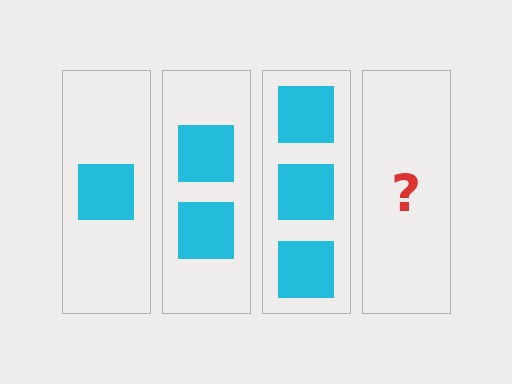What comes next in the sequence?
The next element should be 4 squares.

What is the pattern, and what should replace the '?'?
The pattern is that each step adds one more square. The '?' should be 4 squares.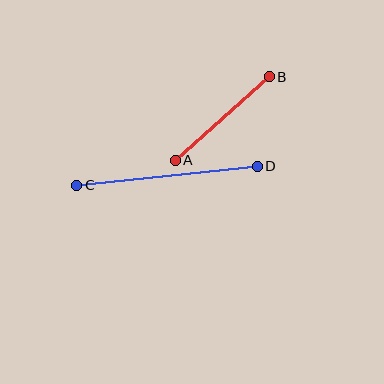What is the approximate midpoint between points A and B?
The midpoint is at approximately (222, 118) pixels.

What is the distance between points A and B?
The distance is approximately 126 pixels.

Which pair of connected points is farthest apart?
Points C and D are farthest apart.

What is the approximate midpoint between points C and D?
The midpoint is at approximately (167, 176) pixels.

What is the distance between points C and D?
The distance is approximately 182 pixels.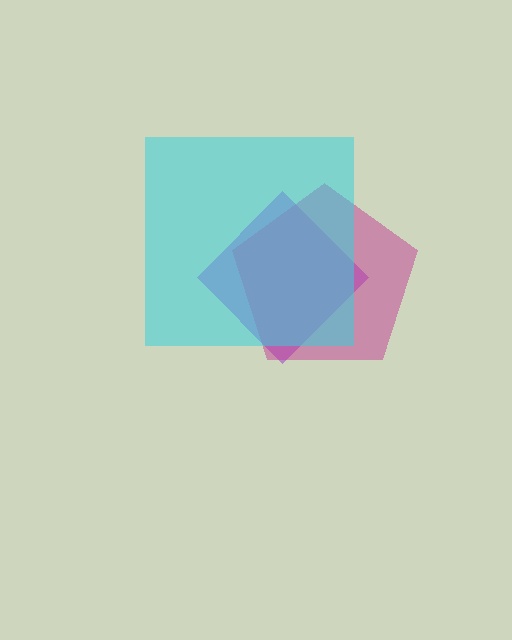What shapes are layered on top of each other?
The layered shapes are: a purple diamond, a magenta pentagon, a cyan square.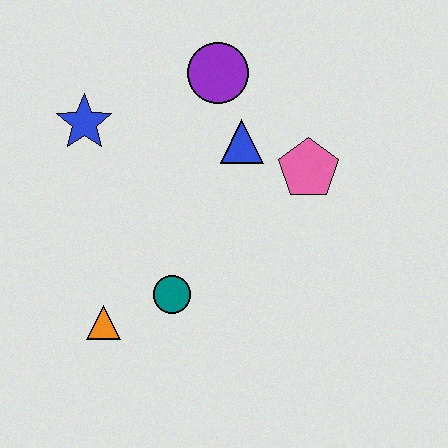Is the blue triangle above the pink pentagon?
Yes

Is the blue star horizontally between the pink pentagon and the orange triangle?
No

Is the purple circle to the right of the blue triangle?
No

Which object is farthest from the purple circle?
The orange triangle is farthest from the purple circle.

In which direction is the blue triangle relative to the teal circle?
The blue triangle is above the teal circle.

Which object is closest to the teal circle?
The orange triangle is closest to the teal circle.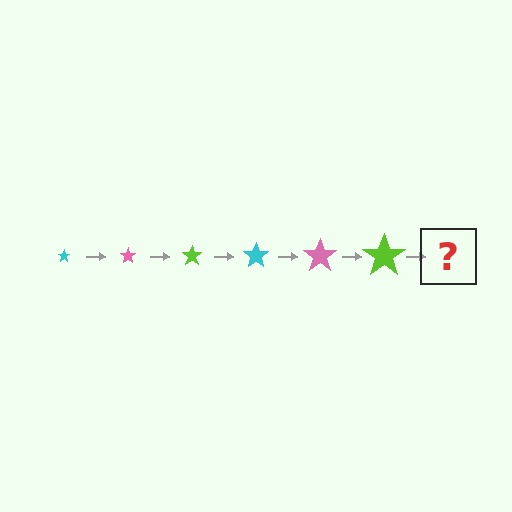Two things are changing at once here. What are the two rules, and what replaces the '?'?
The two rules are that the star grows larger each step and the color cycles through cyan, pink, and lime. The '?' should be a cyan star, larger than the previous one.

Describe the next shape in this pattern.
It should be a cyan star, larger than the previous one.